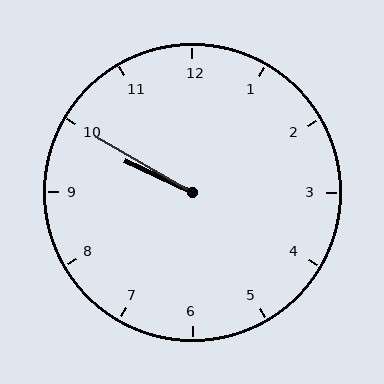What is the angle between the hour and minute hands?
Approximately 5 degrees.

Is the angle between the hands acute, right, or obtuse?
It is acute.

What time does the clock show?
9:50.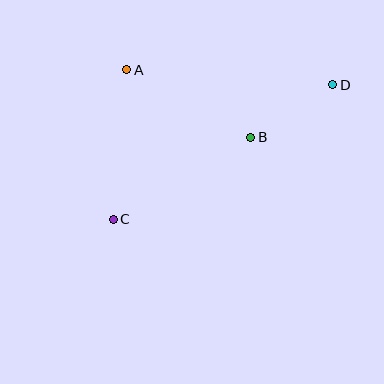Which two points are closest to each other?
Points B and D are closest to each other.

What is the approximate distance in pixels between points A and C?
The distance between A and C is approximately 150 pixels.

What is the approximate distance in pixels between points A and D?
The distance between A and D is approximately 207 pixels.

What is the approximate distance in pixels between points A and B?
The distance between A and B is approximately 141 pixels.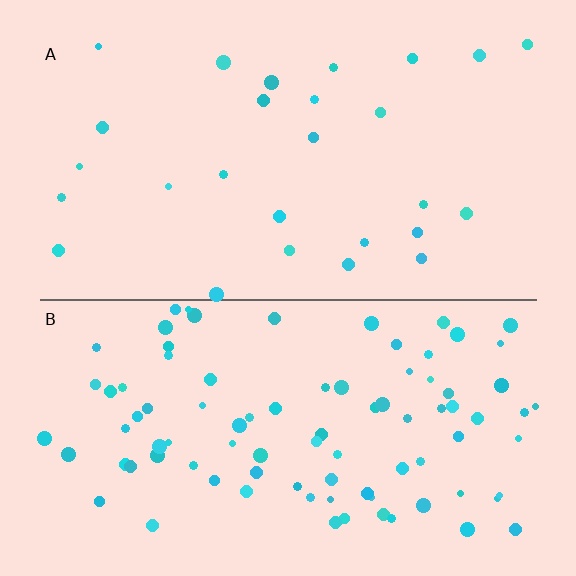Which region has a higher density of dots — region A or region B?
B (the bottom).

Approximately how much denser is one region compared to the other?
Approximately 3.3× — region B over region A.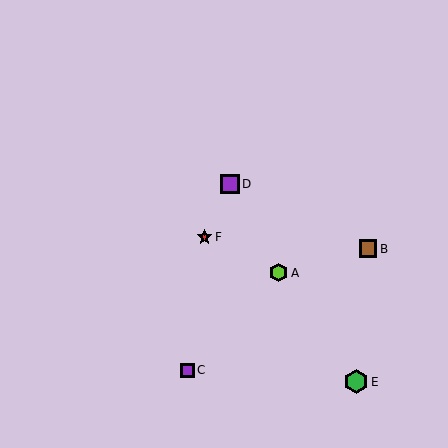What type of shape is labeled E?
Shape E is a green hexagon.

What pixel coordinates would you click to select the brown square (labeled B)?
Click at (368, 249) to select the brown square B.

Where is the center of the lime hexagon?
The center of the lime hexagon is at (279, 273).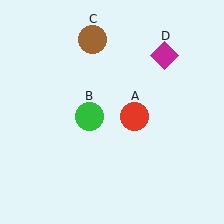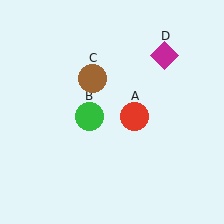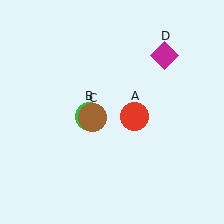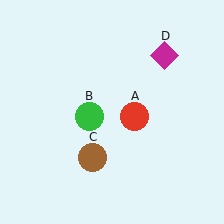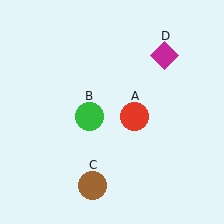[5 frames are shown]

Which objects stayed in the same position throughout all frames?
Red circle (object A) and green circle (object B) and magenta diamond (object D) remained stationary.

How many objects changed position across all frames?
1 object changed position: brown circle (object C).